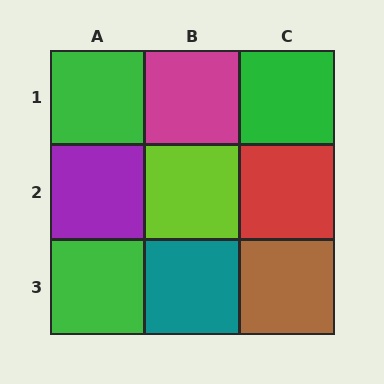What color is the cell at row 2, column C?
Red.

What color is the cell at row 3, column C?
Brown.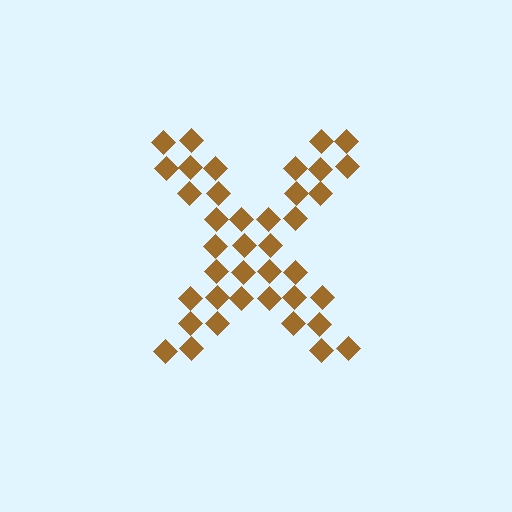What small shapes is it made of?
It is made of small diamonds.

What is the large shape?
The large shape is the letter X.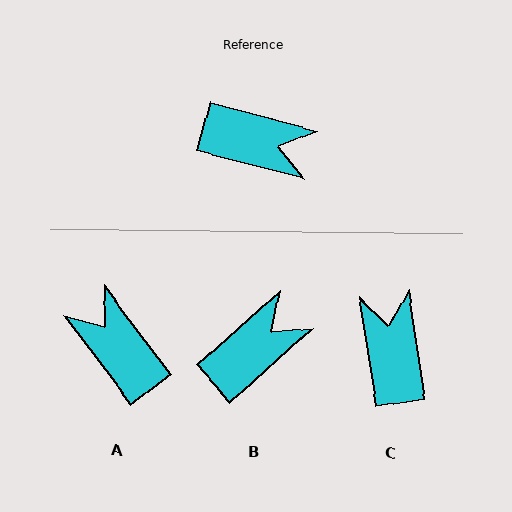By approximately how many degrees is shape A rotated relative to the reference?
Approximately 142 degrees counter-clockwise.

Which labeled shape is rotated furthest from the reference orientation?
A, about 142 degrees away.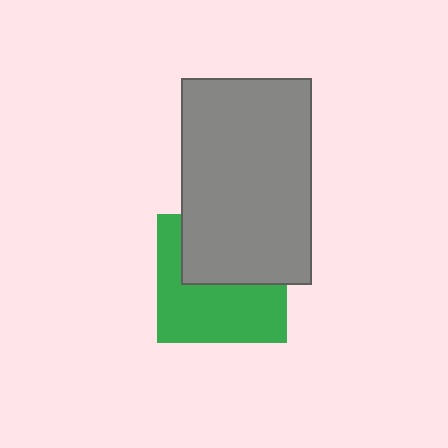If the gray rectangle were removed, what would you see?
You would see the complete green square.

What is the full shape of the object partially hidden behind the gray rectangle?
The partially hidden object is a green square.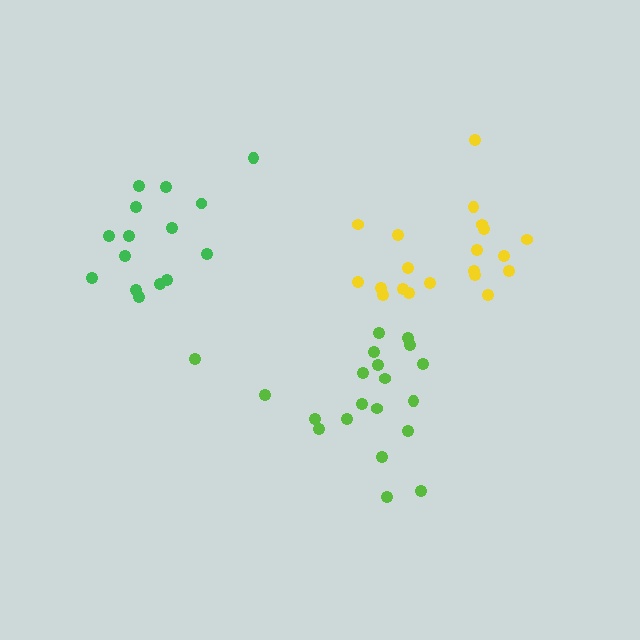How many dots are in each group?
Group 1: 20 dots, Group 2: 15 dots, Group 3: 20 dots (55 total).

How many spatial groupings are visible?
There are 3 spatial groupings.